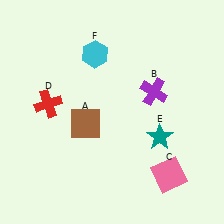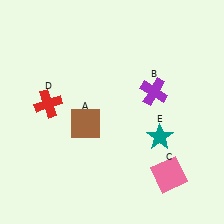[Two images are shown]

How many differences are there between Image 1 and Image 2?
There is 1 difference between the two images.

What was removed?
The cyan hexagon (F) was removed in Image 2.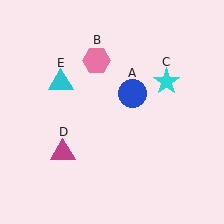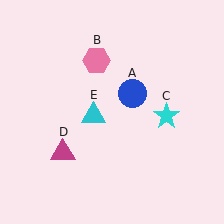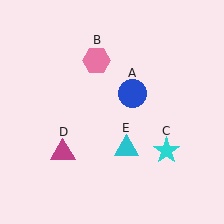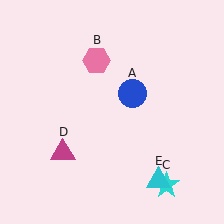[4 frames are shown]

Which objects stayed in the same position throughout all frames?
Blue circle (object A) and pink hexagon (object B) and magenta triangle (object D) remained stationary.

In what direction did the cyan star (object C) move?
The cyan star (object C) moved down.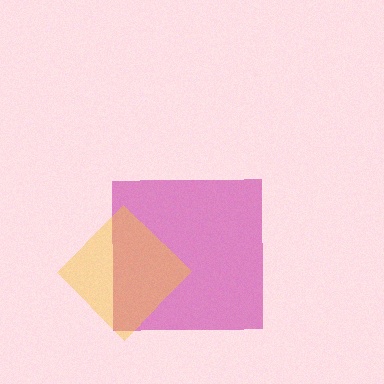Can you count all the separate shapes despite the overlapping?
Yes, there are 2 separate shapes.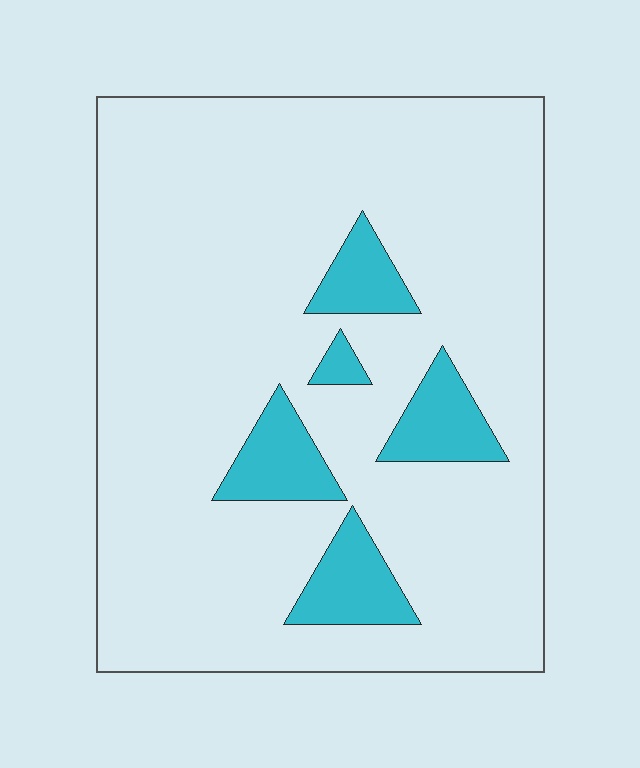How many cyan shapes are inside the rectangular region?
5.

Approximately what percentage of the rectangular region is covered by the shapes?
Approximately 15%.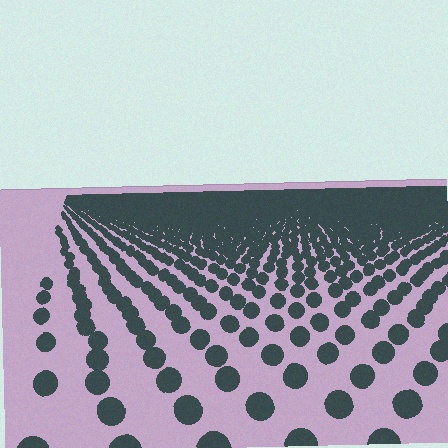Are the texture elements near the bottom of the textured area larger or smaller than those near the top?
Larger. Near the bottom, elements are closer to the viewer and appear at a bigger on-screen size.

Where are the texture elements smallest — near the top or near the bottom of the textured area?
Near the top.